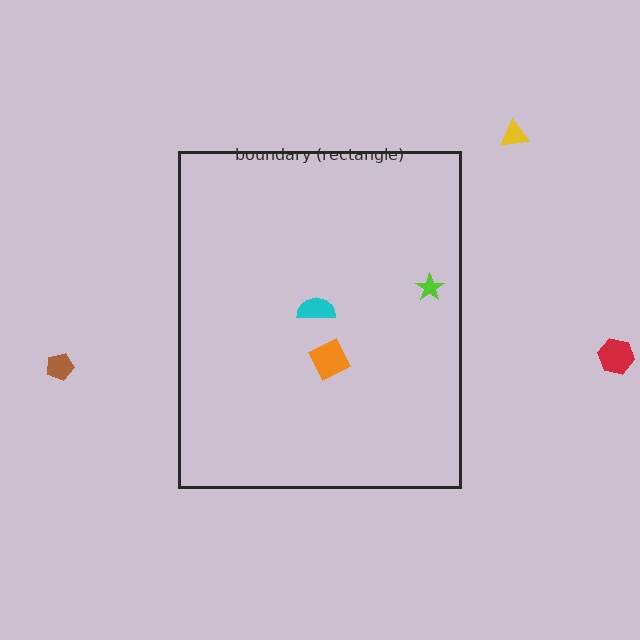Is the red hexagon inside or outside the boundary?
Outside.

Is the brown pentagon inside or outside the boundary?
Outside.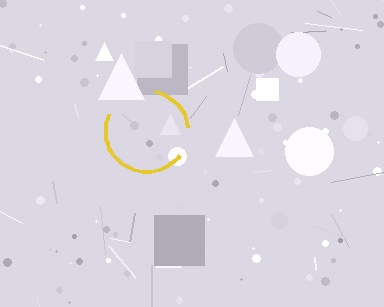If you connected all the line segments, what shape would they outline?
They would outline a circle.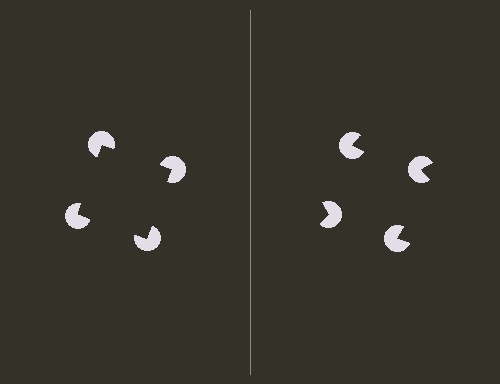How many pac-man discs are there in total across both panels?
8 — 4 on each side.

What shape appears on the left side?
An illusory square.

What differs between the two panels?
The pac-man discs are positioned identically on both sides; only the wedge orientations differ. On the left they align to a square; on the right they are misaligned.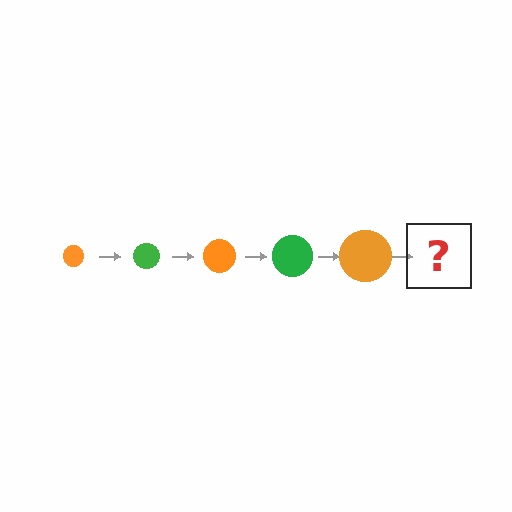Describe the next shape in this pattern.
It should be a green circle, larger than the previous one.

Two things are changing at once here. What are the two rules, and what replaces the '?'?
The two rules are that the circle grows larger each step and the color cycles through orange and green. The '?' should be a green circle, larger than the previous one.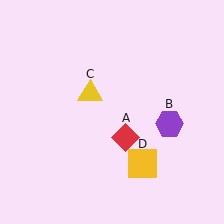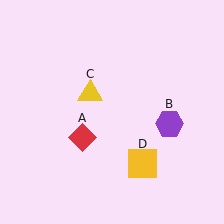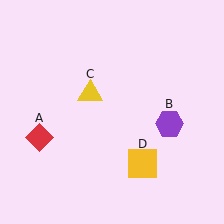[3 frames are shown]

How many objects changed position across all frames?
1 object changed position: red diamond (object A).